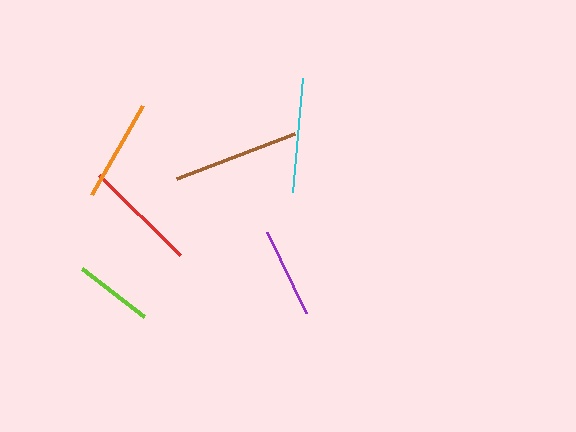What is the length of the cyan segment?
The cyan segment is approximately 114 pixels long.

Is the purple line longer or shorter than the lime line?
The purple line is longer than the lime line.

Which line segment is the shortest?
The lime line is the shortest at approximately 79 pixels.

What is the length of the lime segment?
The lime segment is approximately 79 pixels long.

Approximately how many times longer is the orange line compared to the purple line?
The orange line is approximately 1.1 times the length of the purple line.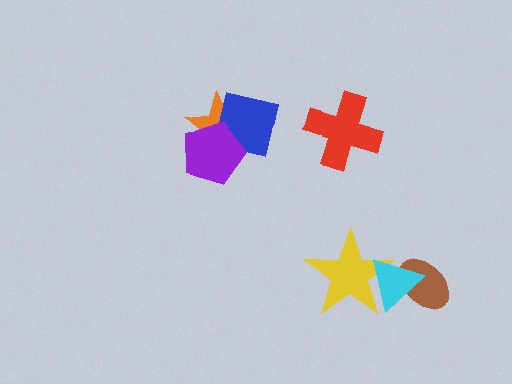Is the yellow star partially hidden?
Yes, it is partially covered by another shape.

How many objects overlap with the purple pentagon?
2 objects overlap with the purple pentagon.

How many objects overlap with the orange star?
2 objects overlap with the orange star.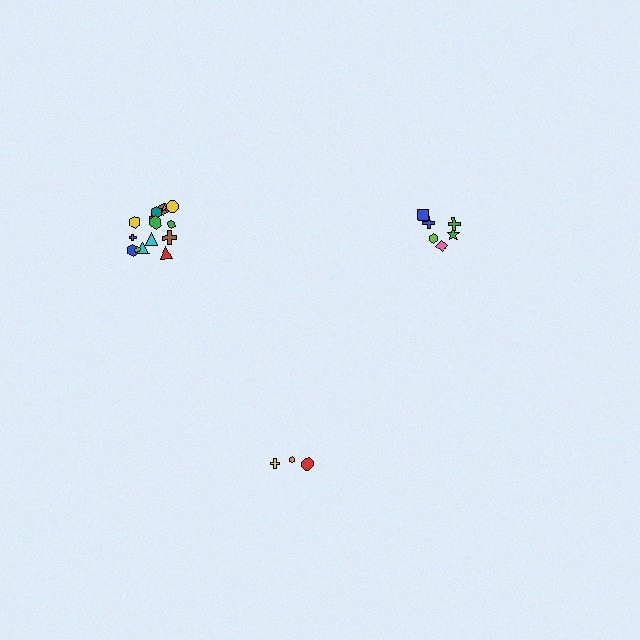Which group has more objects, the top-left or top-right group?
The top-left group.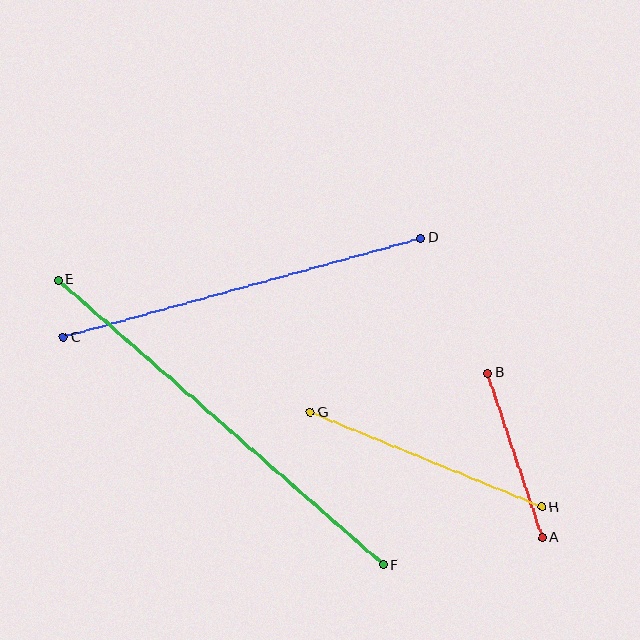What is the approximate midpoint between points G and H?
The midpoint is at approximately (426, 460) pixels.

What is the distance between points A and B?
The distance is approximately 173 pixels.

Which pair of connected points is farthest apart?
Points E and F are farthest apart.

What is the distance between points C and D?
The distance is approximately 371 pixels.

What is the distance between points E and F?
The distance is approximately 433 pixels.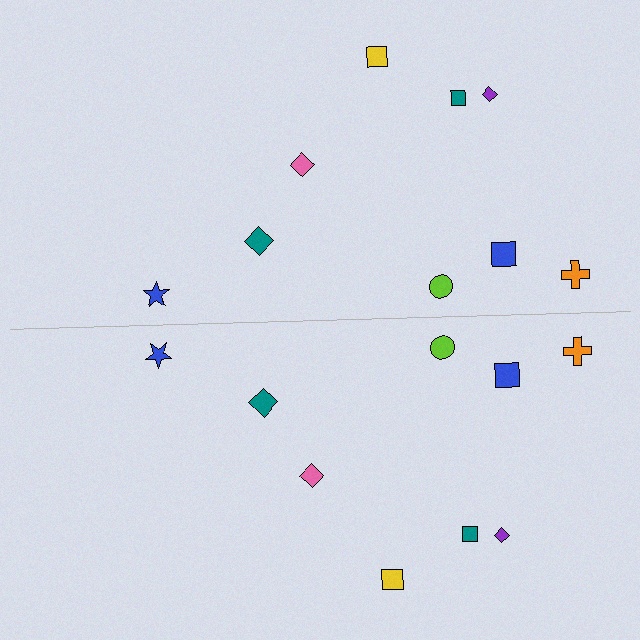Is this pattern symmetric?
Yes, this pattern has bilateral (reflection) symmetry.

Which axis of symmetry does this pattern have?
The pattern has a horizontal axis of symmetry running through the center of the image.